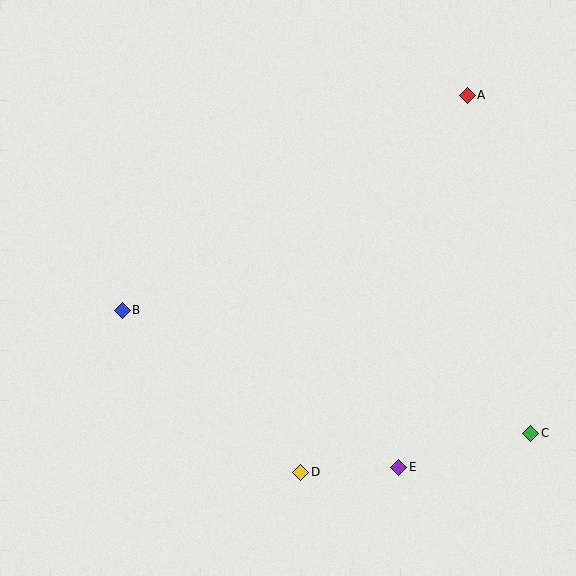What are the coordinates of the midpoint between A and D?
The midpoint between A and D is at (384, 284).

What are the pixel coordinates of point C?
Point C is at (531, 433).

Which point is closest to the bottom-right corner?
Point C is closest to the bottom-right corner.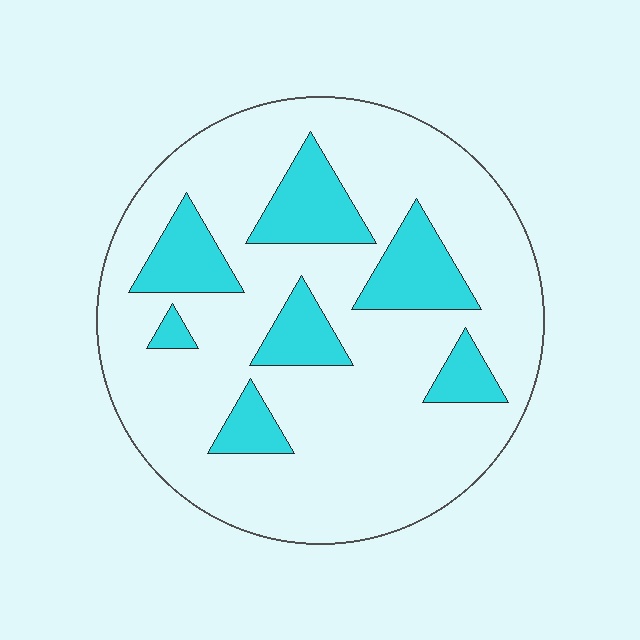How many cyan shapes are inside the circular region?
7.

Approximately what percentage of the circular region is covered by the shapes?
Approximately 20%.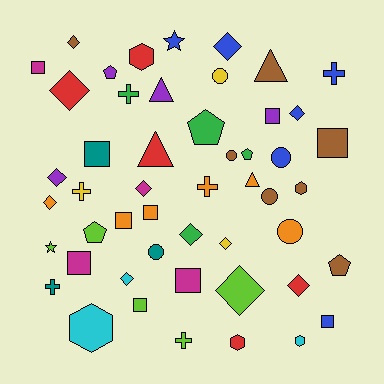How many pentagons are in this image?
There are 5 pentagons.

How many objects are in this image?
There are 50 objects.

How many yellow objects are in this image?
There are 3 yellow objects.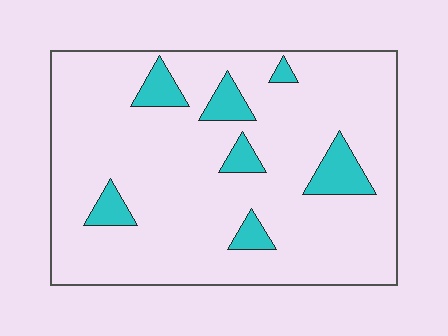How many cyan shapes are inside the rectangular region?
7.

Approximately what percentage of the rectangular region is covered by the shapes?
Approximately 10%.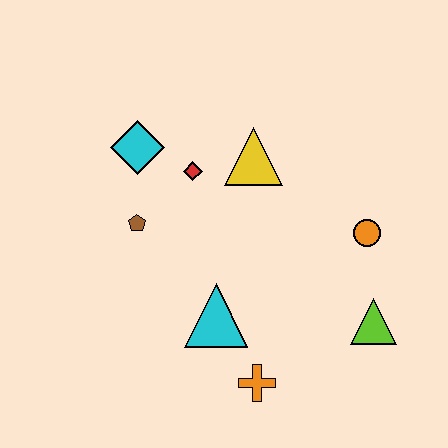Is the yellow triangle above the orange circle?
Yes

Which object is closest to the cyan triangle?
The orange cross is closest to the cyan triangle.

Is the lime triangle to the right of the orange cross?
Yes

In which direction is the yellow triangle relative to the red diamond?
The yellow triangle is to the right of the red diamond.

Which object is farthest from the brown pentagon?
The lime triangle is farthest from the brown pentagon.